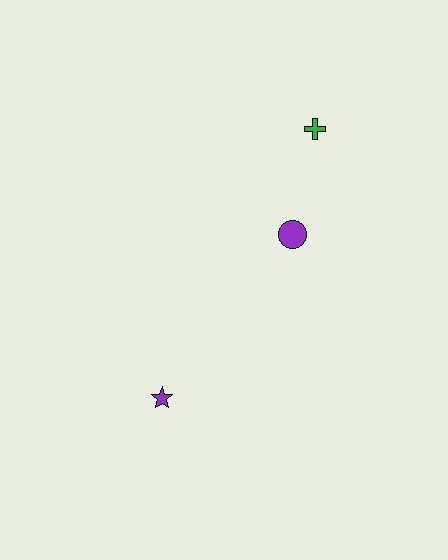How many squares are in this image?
There are no squares.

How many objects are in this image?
There are 3 objects.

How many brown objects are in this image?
There are no brown objects.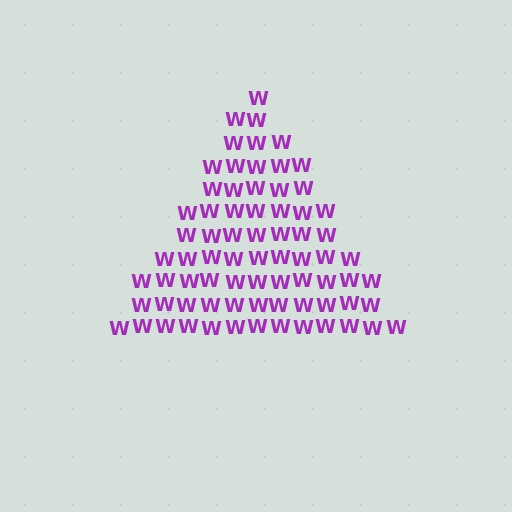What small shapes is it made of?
It is made of small letter W's.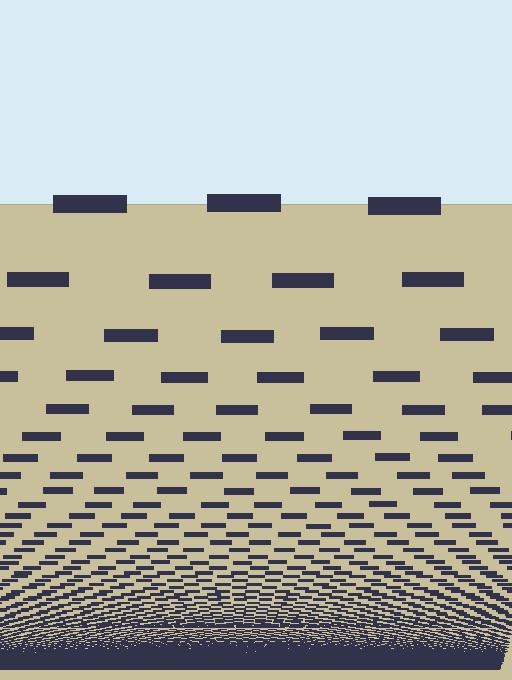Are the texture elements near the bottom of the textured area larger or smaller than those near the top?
Smaller. The gradient is inverted — elements near the bottom are smaller and denser.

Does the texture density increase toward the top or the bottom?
Density increases toward the bottom.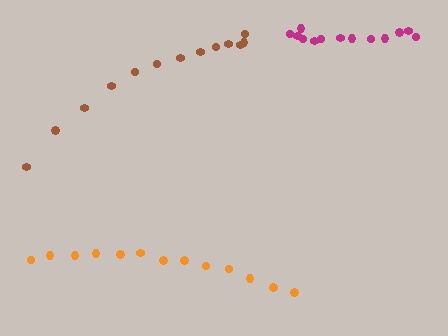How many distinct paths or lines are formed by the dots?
There are 3 distinct paths.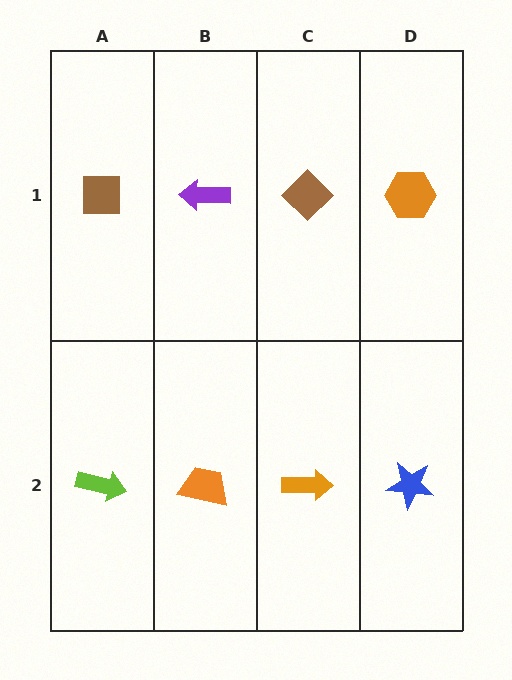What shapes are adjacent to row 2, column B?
A purple arrow (row 1, column B), a lime arrow (row 2, column A), an orange arrow (row 2, column C).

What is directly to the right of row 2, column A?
An orange trapezoid.